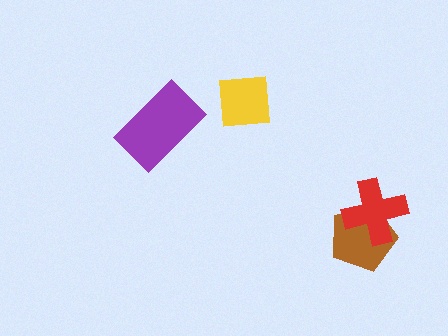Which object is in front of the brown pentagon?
The red cross is in front of the brown pentagon.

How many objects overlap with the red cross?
1 object overlaps with the red cross.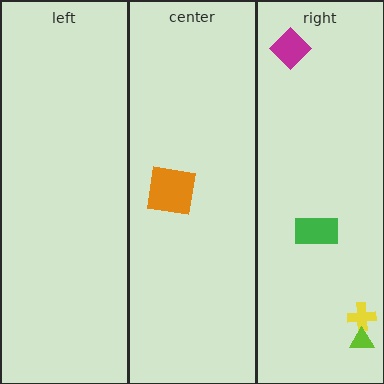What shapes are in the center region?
The orange square.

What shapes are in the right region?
The green rectangle, the yellow cross, the magenta diamond, the lime triangle.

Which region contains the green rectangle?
The right region.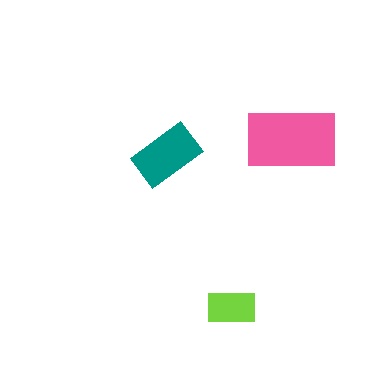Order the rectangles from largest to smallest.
the pink one, the teal one, the lime one.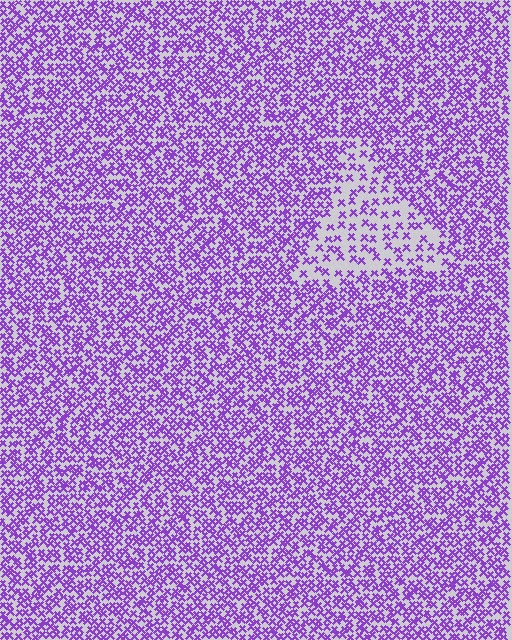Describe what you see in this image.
The image contains small purple elements arranged at two different densities. A triangle-shaped region is visible where the elements are less densely packed than the surrounding area.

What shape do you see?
I see a triangle.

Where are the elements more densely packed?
The elements are more densely packed outside the triangle boundary.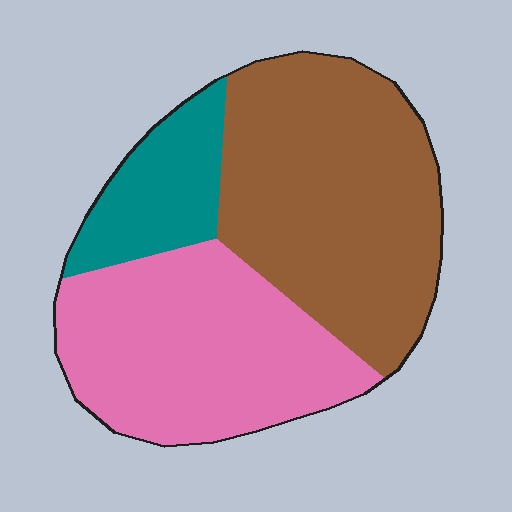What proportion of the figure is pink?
Pink covers around 40% of the figure.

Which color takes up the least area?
Teal, at roughly 15%.